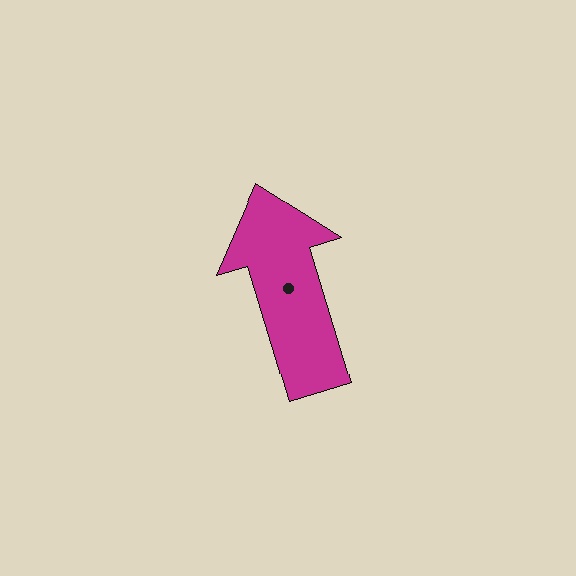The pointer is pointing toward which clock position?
Roughly 11 o'clock.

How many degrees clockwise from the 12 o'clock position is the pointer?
Approximately 343 degrees.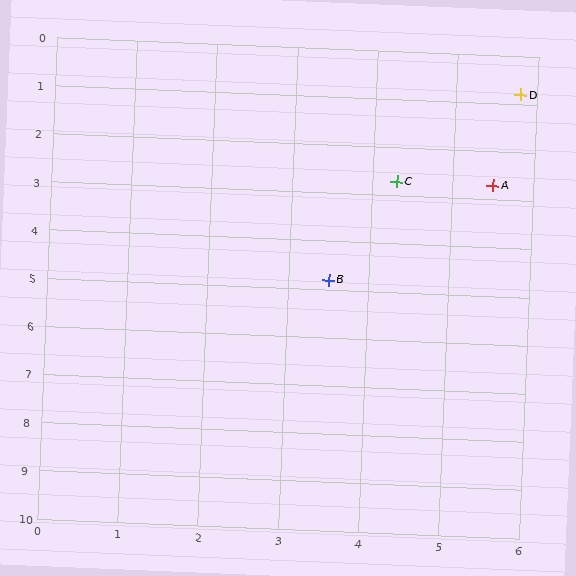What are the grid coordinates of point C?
Point C is at approximately (4.3, 2.7).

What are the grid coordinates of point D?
Point D is at approximately (5.8, 0.8).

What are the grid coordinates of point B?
Point B is at approximately (3.5, 4.8).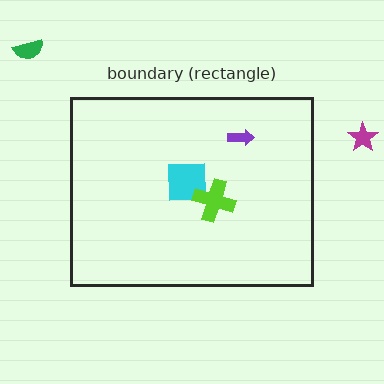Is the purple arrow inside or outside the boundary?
Inside.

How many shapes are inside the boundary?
3 inside, 2 outside.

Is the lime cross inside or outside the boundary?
Inside.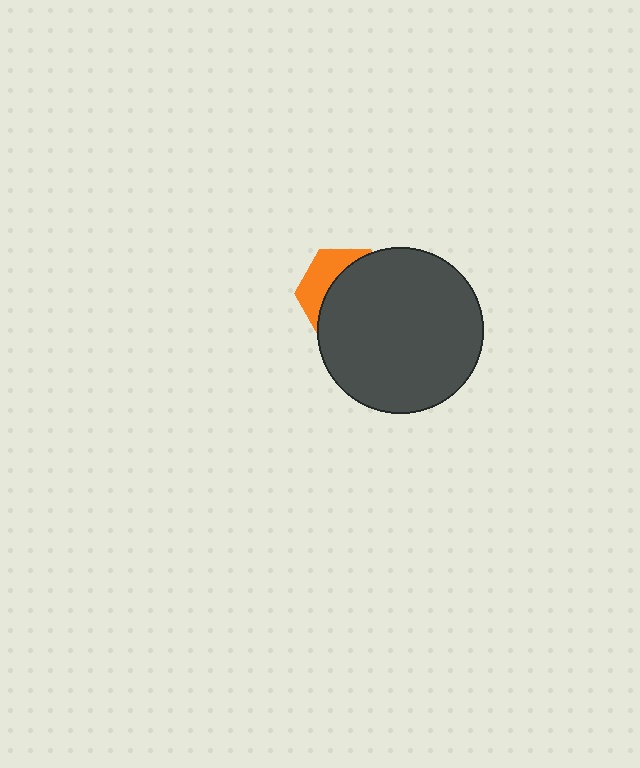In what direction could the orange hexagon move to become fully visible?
The orange hexagon could move toward the upper-left. That would shift it out from behind the dark gray circle entirely.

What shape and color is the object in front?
The object in front is a dark gray circle.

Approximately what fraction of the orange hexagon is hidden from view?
Roughly 67% of the orange hexagon is hidden behind the dark gray circle.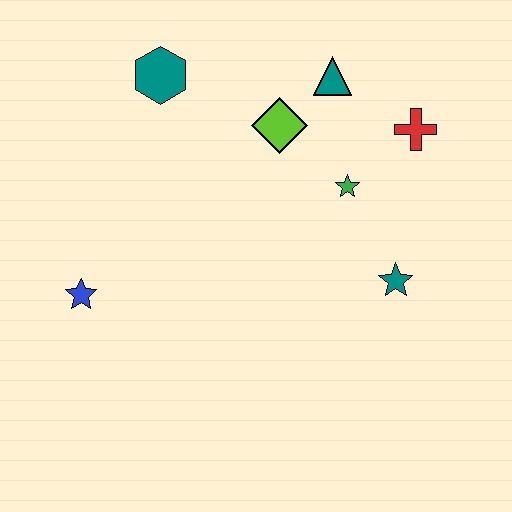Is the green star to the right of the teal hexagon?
Yes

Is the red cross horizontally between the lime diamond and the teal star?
No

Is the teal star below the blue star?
No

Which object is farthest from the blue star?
The red cross is farthest from the blue star.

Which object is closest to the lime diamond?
The teal triangle is closest to the lime diamond.